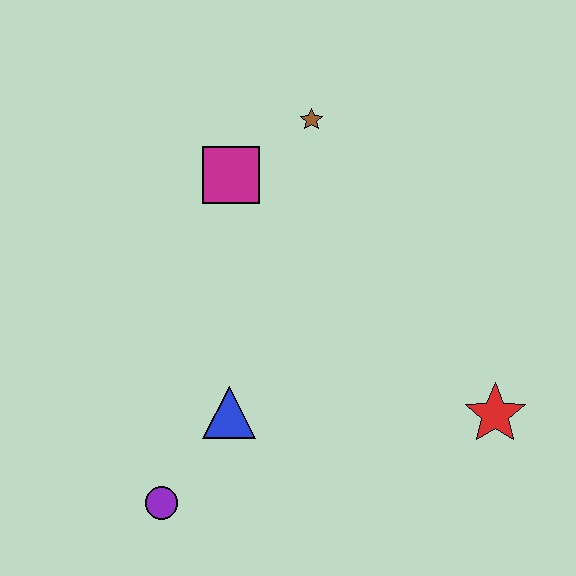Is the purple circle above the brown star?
No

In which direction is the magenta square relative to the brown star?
The magenta square is to the left of the brown star.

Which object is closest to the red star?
The blue triangle is closest to the red star.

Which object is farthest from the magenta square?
The red star is farthest from the magenta square.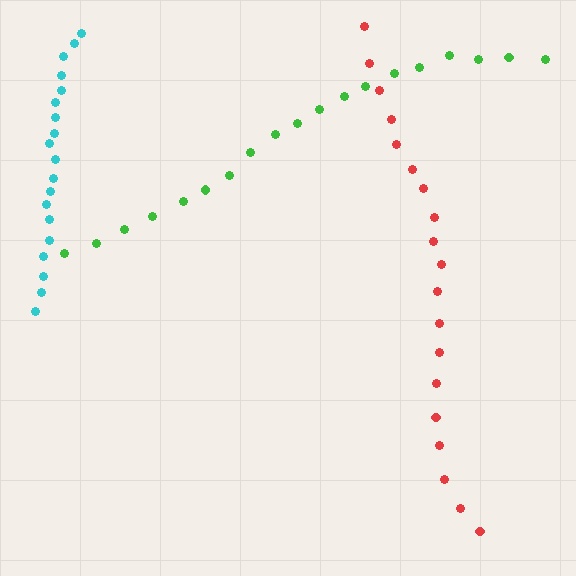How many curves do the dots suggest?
There are 3 distinct paths.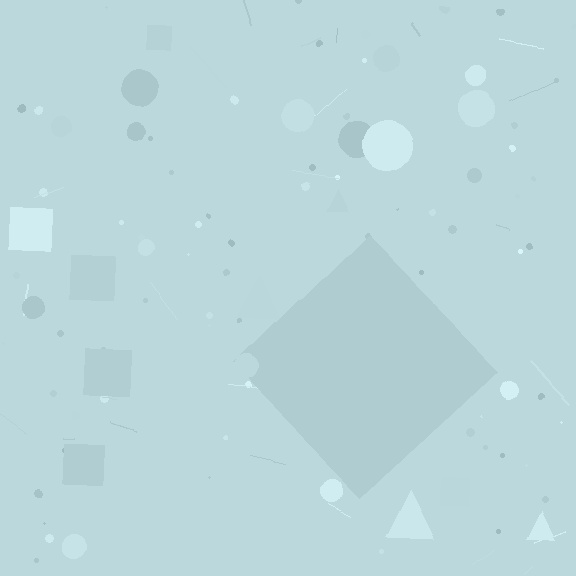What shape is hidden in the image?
A diamond is hidden in the image.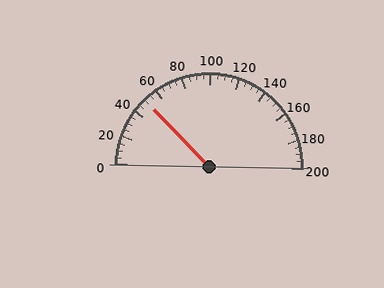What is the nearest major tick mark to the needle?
The nearest major tick mark is 40.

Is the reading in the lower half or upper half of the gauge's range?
The reading is in the lower half of the range (0 to 200).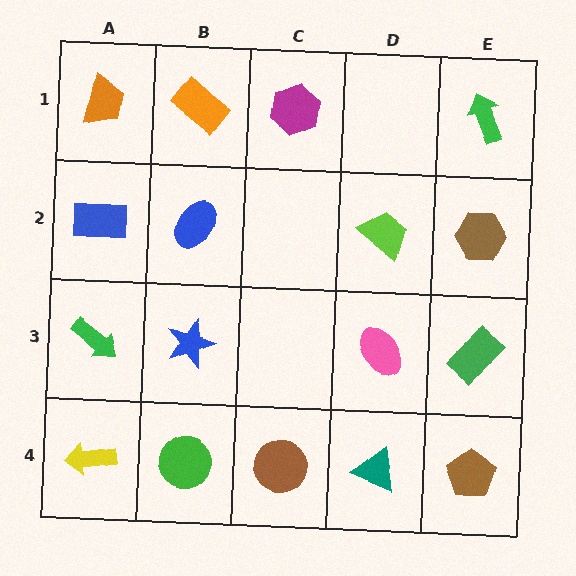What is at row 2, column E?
A brown hexagon.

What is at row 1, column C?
A magenta hexagon.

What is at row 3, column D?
A pink ellipse.